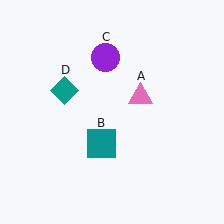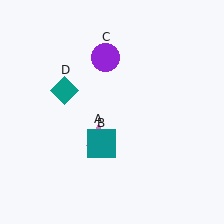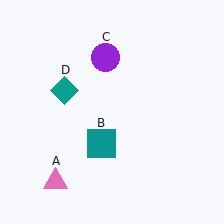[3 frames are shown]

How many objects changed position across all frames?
1 object changed position: pink triangle (object A).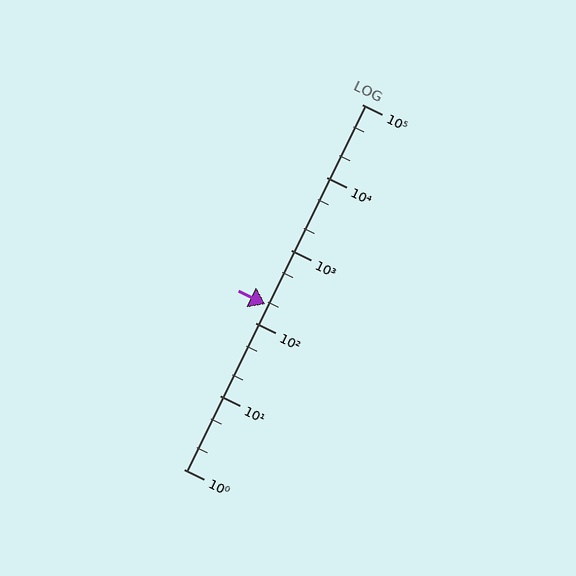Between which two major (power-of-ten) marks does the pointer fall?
The pointer is between 100 and 1000.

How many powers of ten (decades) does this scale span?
The scale spans 5 decades, from 1 to 100000.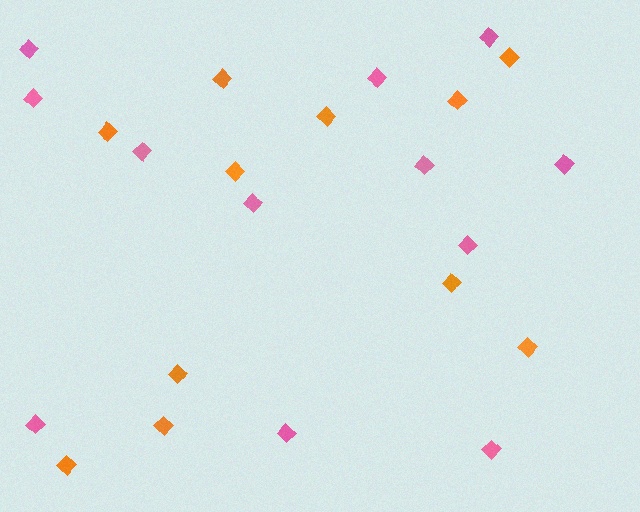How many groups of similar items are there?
There are 2 groups: one group of pink diamonds (12) and one group of orange diamonds (11).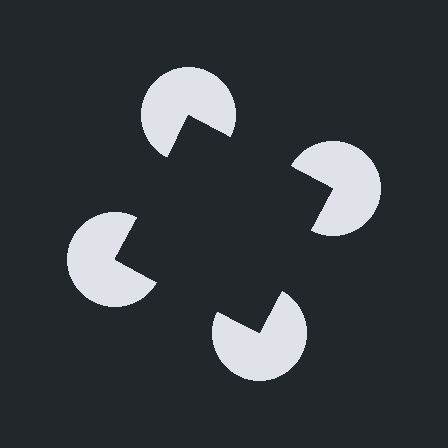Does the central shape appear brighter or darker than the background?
It typically appears slightly darker than the background, even though no actual brightness change is drawn.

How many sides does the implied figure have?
4 sides.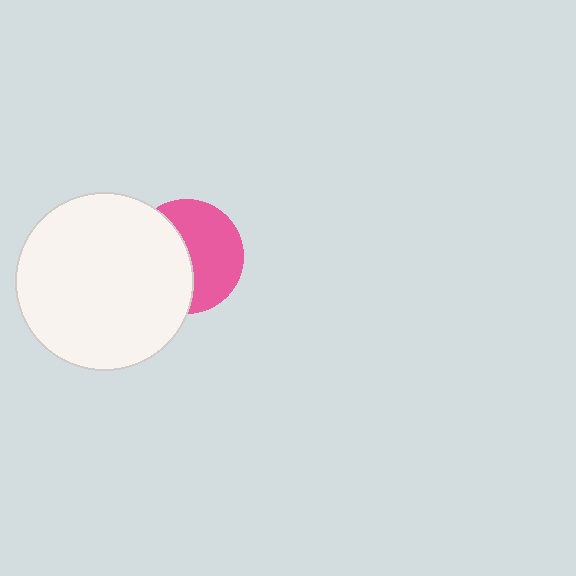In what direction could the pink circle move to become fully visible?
The pink circle could move right. That would shift it out from behind the white circle entirely.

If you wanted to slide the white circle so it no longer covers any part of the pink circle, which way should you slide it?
Slide it left — that is the most direct way to separate the two shapes.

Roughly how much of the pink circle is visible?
About half of it is visible (roughly 53%).